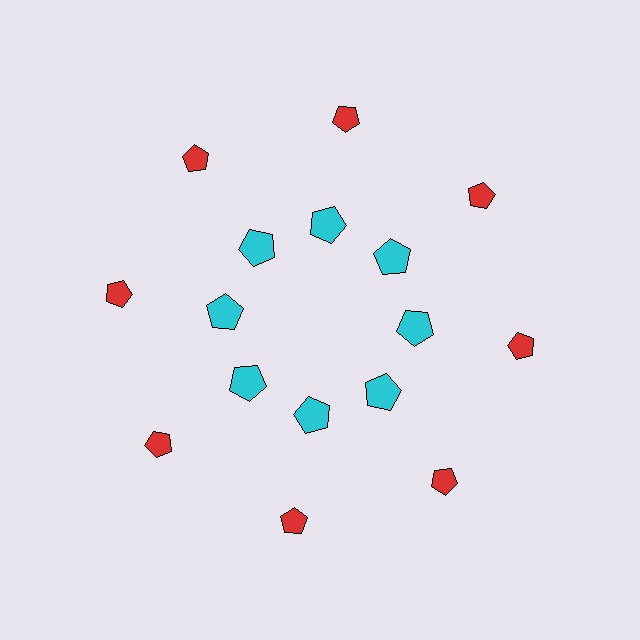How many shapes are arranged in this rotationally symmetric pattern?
There are 16 shapes, arranged in 8 groups of 2.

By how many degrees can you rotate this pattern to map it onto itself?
The pattern maps onto itself every 45 degrees of rotation.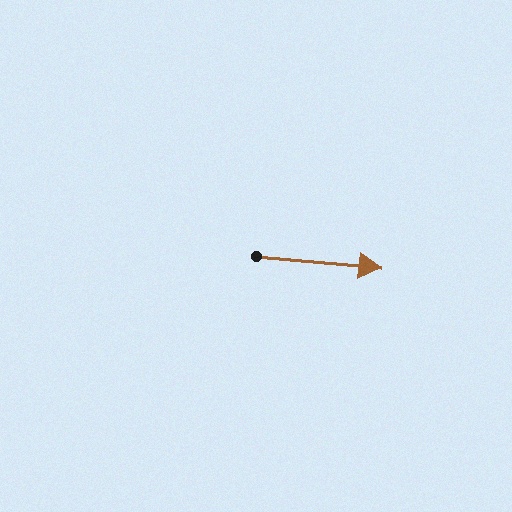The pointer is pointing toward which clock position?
Roughly 3 o'clock.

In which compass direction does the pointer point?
East.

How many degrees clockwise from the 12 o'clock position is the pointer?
Approximately 95 degrees.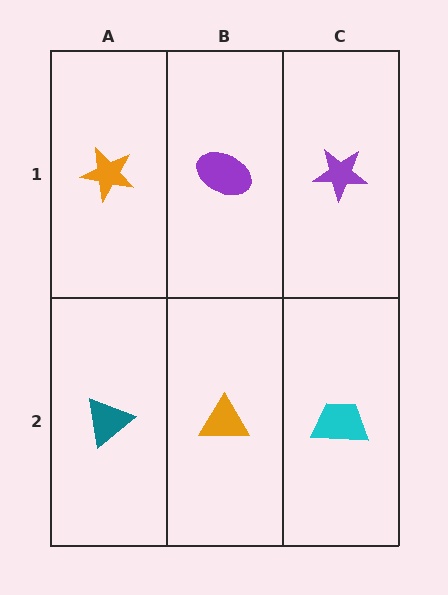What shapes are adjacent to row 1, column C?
A cyan trapezoid (row 2, column C), a purple ellipse (row 1, column B).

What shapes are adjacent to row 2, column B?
A purple ellipse (row 1, column B), a teal triangle (row 2, column A), a cyan trapezoid (row 2, column C).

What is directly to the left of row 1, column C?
A purple ellipse.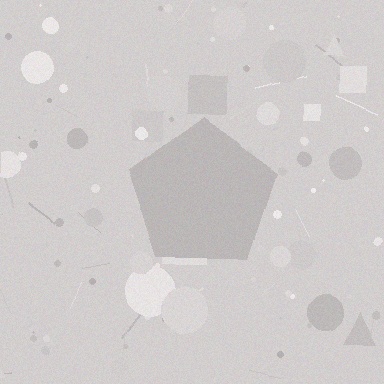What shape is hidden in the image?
A pentagon is hidden in the image.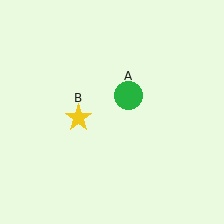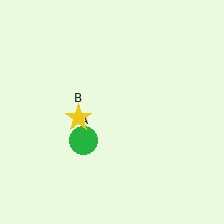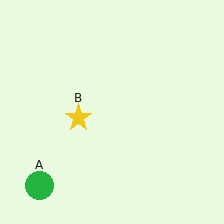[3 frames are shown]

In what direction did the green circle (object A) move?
The green circle (object A) moved down and to the left.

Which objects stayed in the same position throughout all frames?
Yellow star (object B) remained stationary.